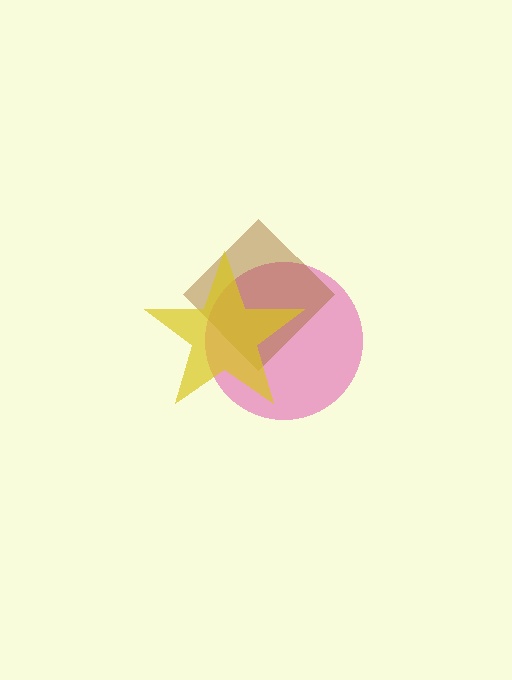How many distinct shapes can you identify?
There are 3 distinct shapes: a pink circle, a brown diamond, a yellow star.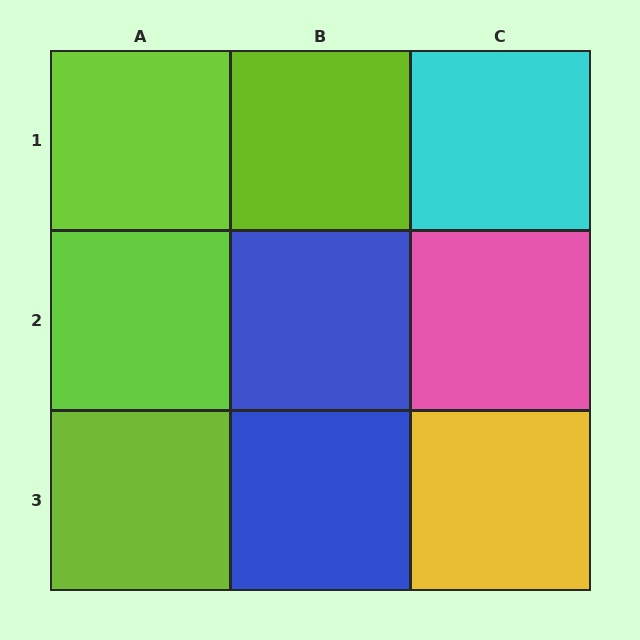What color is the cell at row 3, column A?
Lime.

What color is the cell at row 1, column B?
Lime.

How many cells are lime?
4 cells are lime.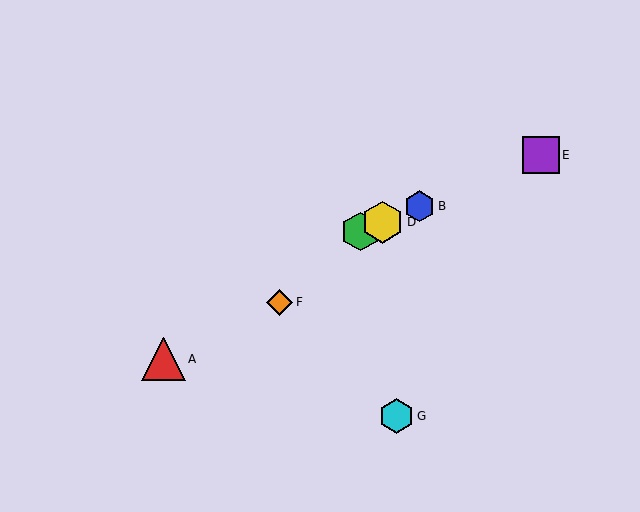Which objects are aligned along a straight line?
Objects B, C, D, E are aligned along a straight line.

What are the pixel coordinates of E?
Object E is at (541, 155).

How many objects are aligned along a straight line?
4 objects (B, C, D, E) are aligned along a straight line.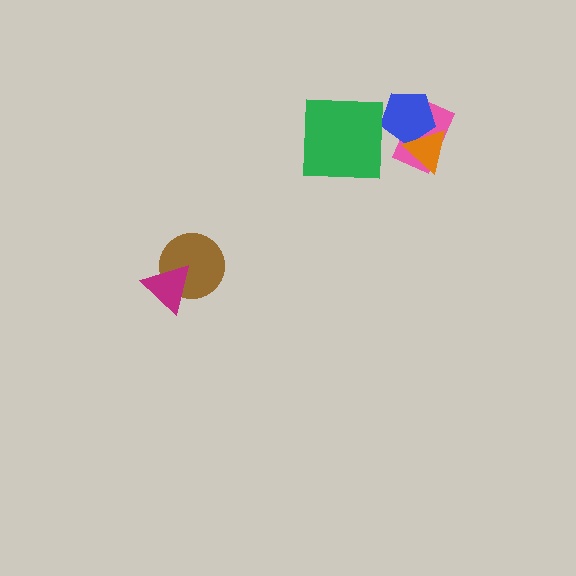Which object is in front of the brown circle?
The magenta triangle is in front of the brown circle.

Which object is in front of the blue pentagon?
The orange triangle is in front of the blue pentagon.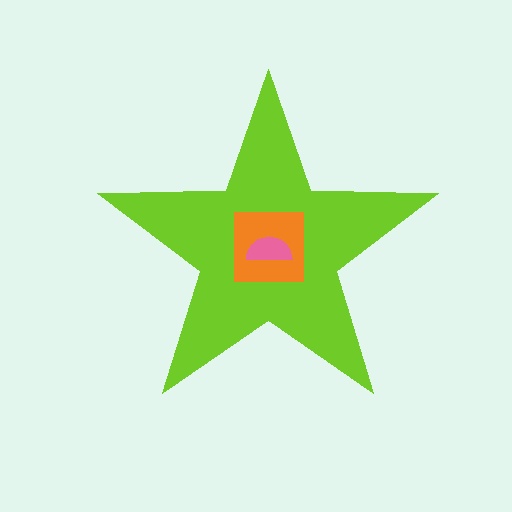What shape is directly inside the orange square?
The pink semicircle.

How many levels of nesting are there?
3.